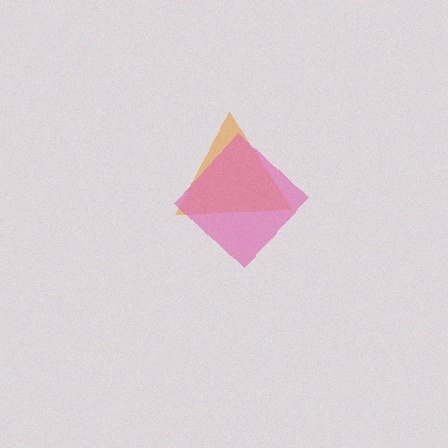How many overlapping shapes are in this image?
There are 2 overlapping shapes in the image.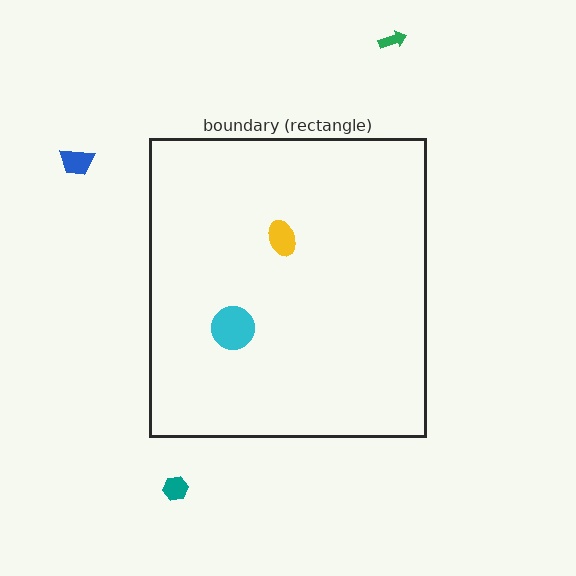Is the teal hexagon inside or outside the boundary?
Outside.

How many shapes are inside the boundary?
2 inside, 3 outside.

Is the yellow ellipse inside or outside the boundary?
Inside.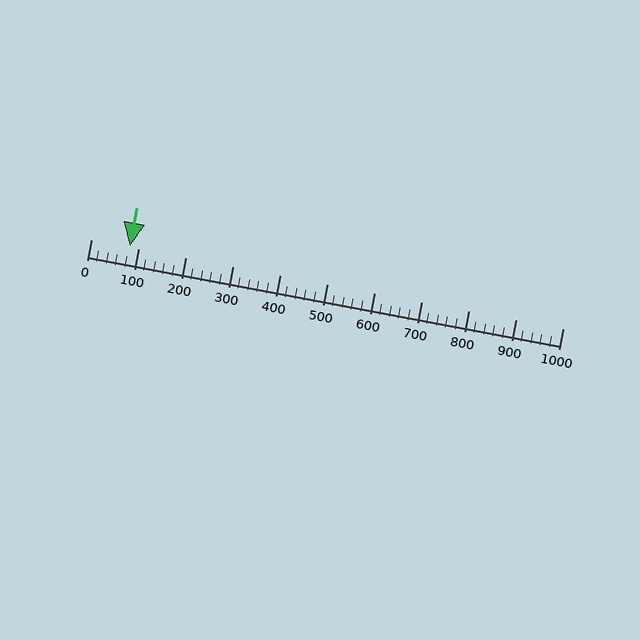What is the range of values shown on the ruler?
The ruler shows values from 0 to 1000.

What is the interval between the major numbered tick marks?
The major tick marks are spaced 100 units apart.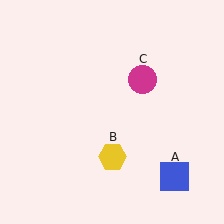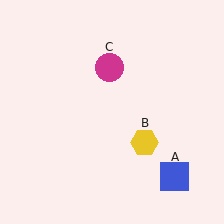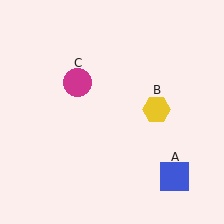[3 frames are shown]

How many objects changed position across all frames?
2 objects changed position: yellow hexagon (object B), magenta circle (object C).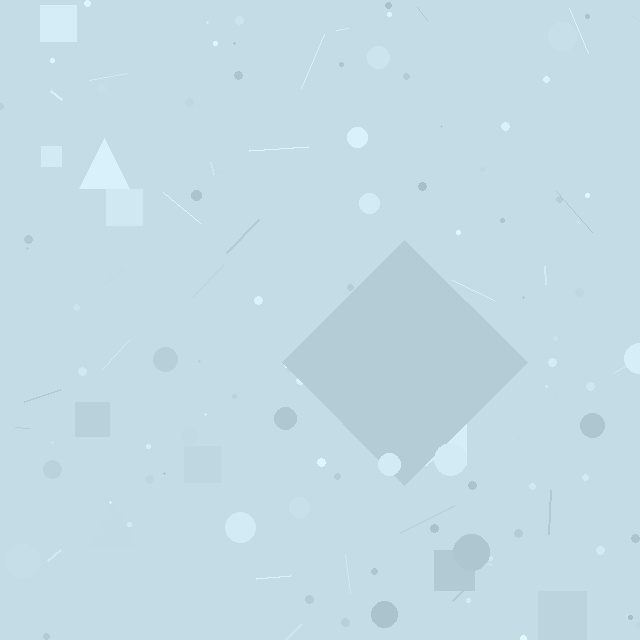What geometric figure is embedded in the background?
A diamond is embedded in the background.